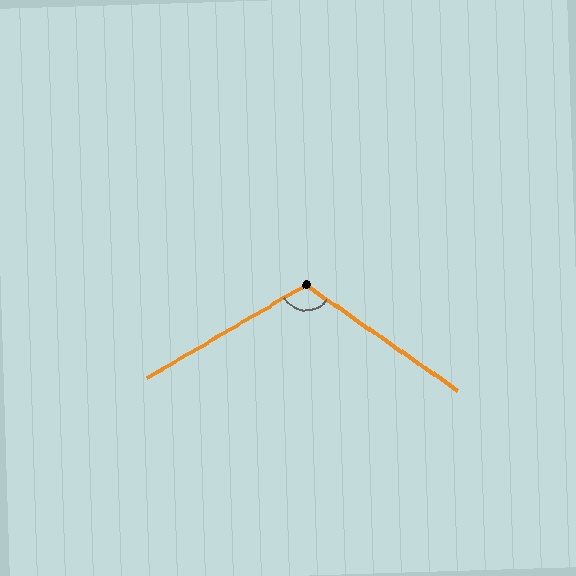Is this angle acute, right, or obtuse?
It is obtuse.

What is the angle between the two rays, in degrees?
Approximately 115 degrees.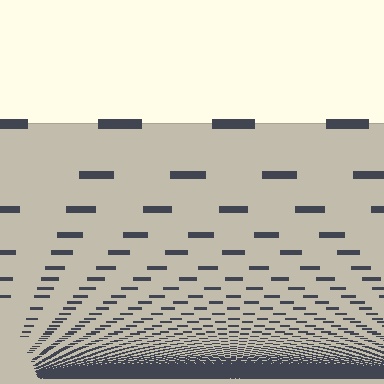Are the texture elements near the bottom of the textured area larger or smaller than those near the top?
Smaller. The gradient is inverted — elements near the bottom are smaller and denser.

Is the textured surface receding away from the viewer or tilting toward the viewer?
The surface appears to tilt toward the viewer. Texture elements get larger and sparser toward the top.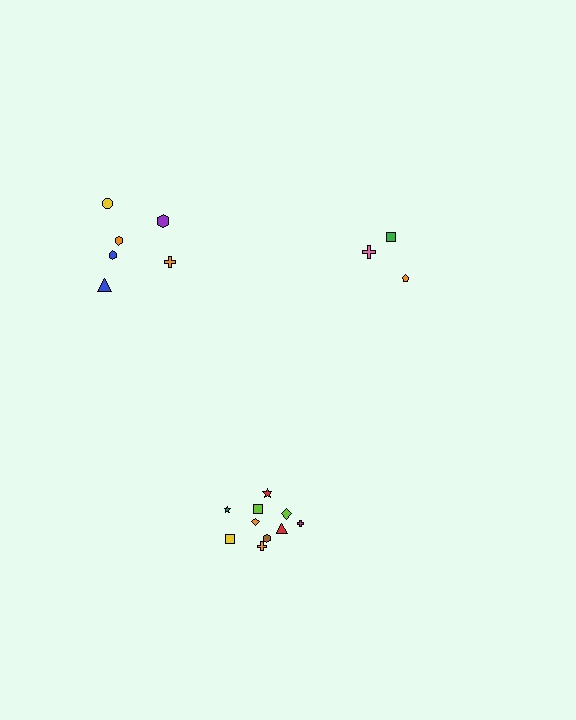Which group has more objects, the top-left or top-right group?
The top-left group.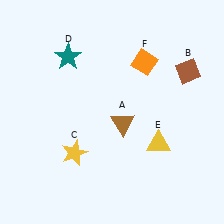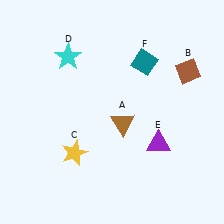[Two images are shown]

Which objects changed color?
D changed from teal to cyan. E changed from yellow to purple. F changed from orange to teal.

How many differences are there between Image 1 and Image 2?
There are 3 differences between the two images.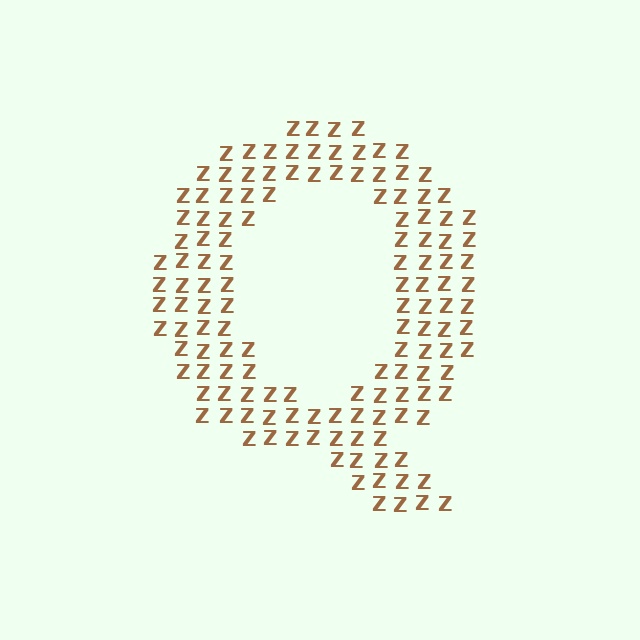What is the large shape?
The large shape is the letter Q.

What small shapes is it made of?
It is made of small letter Z's.